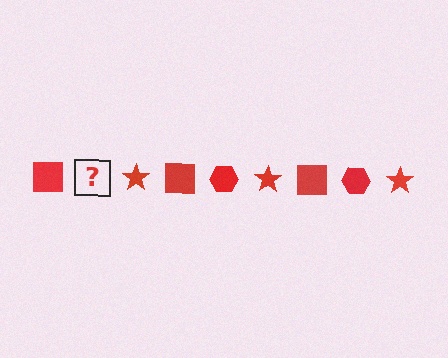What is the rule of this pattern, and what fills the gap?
The rule is that the pattern cycles through square, hexagon, star shapes in red. The gap should be filled with a red hexagon.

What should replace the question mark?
The question mark should be replaced with a red hexagon.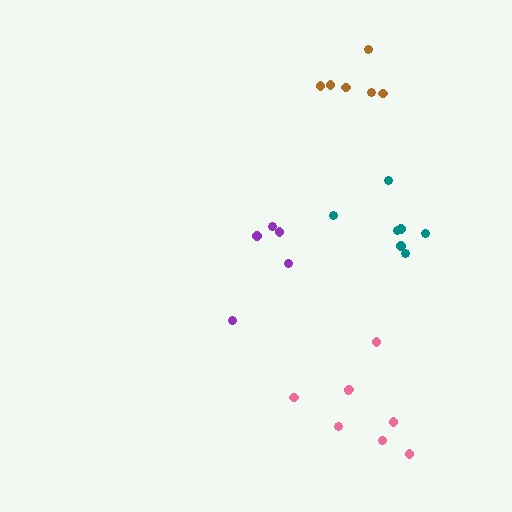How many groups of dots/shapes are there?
There are 4 groups.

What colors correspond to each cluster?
The clusters are colored: purple, brown, teal, pink.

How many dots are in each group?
Group 1: 5 dots, Group 2: 6 dots, Group 3: 7 dots, Group 4: 8 dots (26 total).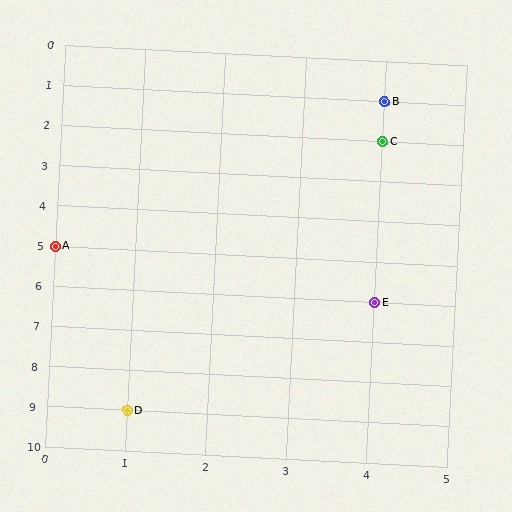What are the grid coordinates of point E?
Point E is at grid coordinates (4, 6).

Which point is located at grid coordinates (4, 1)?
Point B is at (4, 1).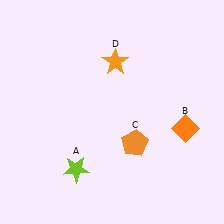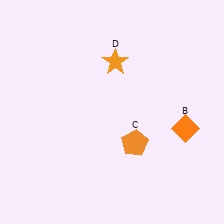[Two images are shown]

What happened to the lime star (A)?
The lime star (A) was removed in Image 2. It was in the bottom-left area of Image 1.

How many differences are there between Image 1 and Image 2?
There is 1 difference between the two images.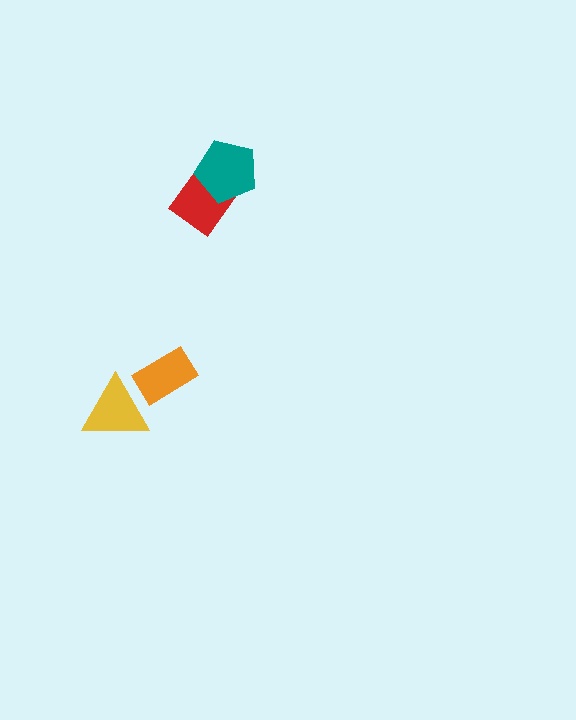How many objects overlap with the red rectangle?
1 object overlaps with the red rectangle.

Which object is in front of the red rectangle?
The teal pentagon is in front of the red rectangle.